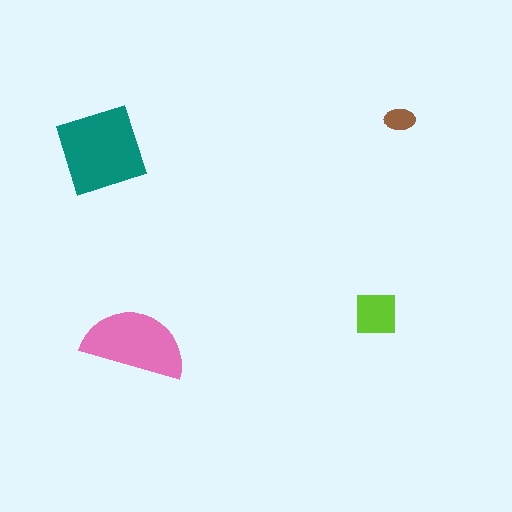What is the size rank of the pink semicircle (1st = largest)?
2nd.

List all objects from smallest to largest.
The brown ellipse, the lime square, the pink semicircle, the teal diamond.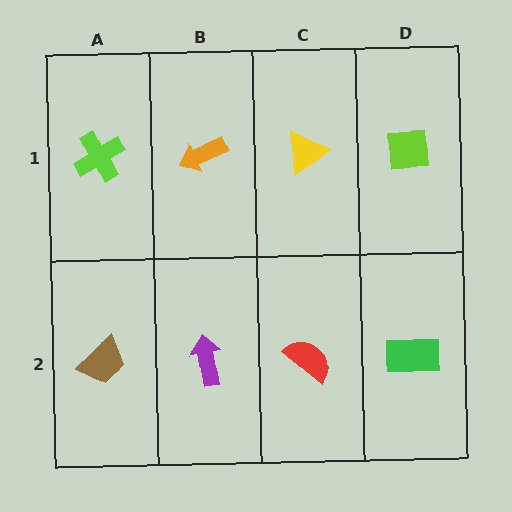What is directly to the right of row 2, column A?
A purple arrow.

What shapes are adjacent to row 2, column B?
An orange arrow (row 1, column B), a brown trapezoid (row 2, column A), a red semicircle (row 2, column C).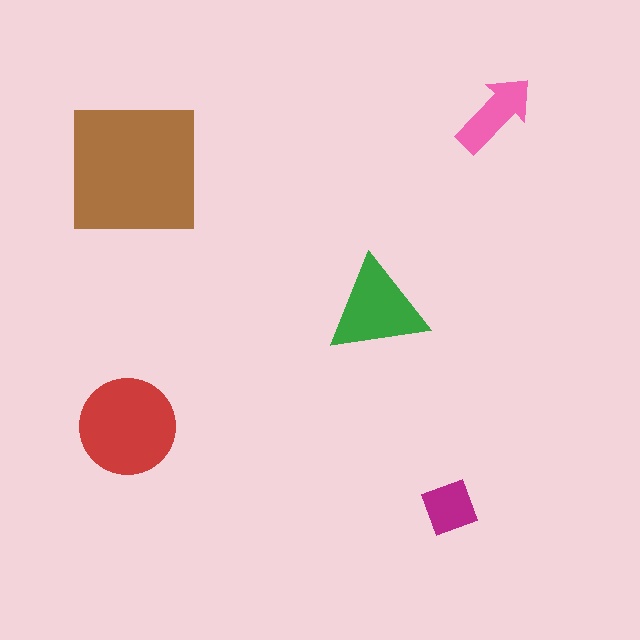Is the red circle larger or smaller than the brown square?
Smaller.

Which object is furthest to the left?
The red circle is leftmost.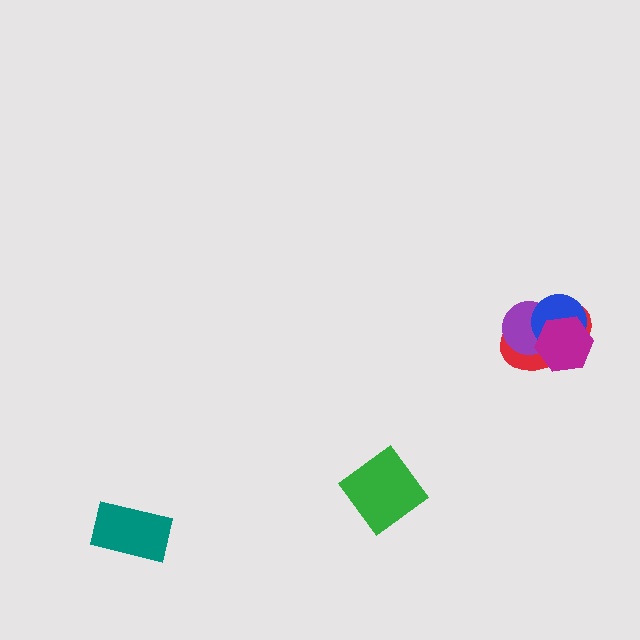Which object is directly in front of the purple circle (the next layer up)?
The blue circle is directly in front of the purple circle.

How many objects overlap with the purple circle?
3 objects overlap with the purple circle.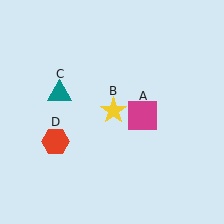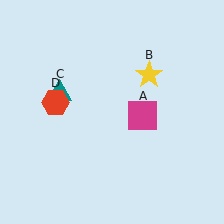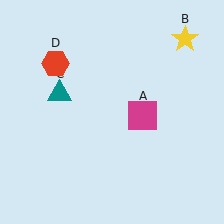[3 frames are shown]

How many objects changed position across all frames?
2 objects changed position: yellow star (object B), red hexagon (object D).